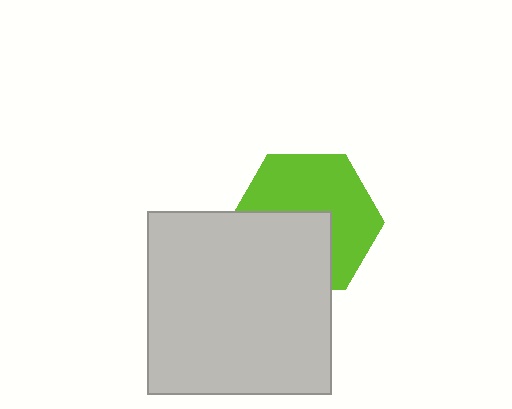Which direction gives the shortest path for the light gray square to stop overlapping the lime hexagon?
Moving down gives the shortest separation.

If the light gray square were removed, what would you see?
You would see the complete lime hexagon.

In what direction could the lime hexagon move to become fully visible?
The lime hexagon could move up. That would shift it out from behind the light gray square entirely.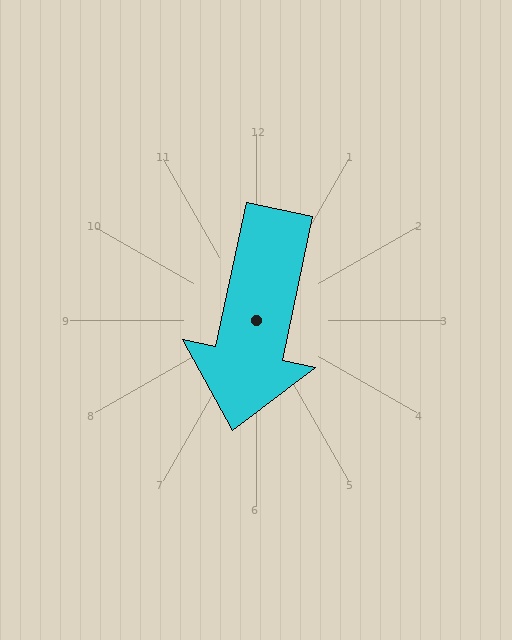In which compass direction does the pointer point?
South.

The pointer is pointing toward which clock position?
Roughly 6 o'clock.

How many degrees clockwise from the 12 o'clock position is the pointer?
Approximately 192 degrees.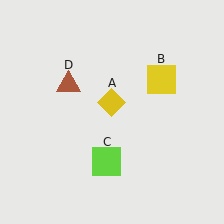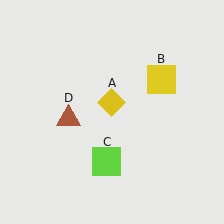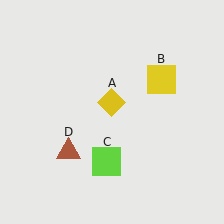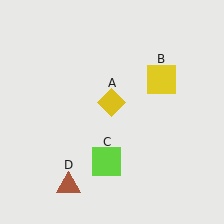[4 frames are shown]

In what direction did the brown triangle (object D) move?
The brown triangle (object D) moved down.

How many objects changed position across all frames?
1 object changed position: brown triangle (object D).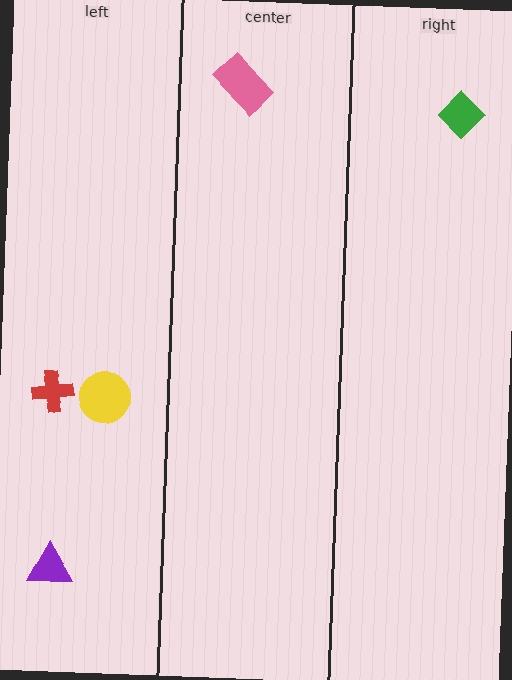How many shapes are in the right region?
1.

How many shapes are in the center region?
1.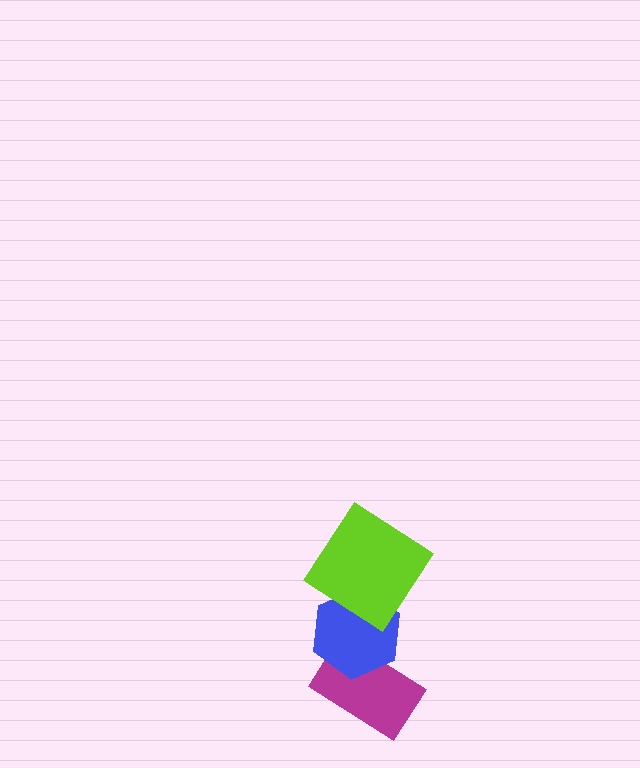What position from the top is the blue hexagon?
The blue hexagon is 2nd from the top.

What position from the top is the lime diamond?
The lime diamond is 1st from the top.